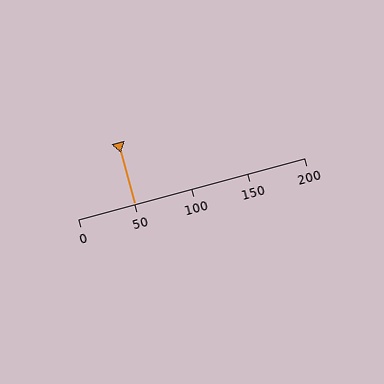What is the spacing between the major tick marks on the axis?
The major ticks are spaced 50 apart.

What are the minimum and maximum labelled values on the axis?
The axis runs from 0 to 200.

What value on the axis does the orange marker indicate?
The marker indicates approximately 50.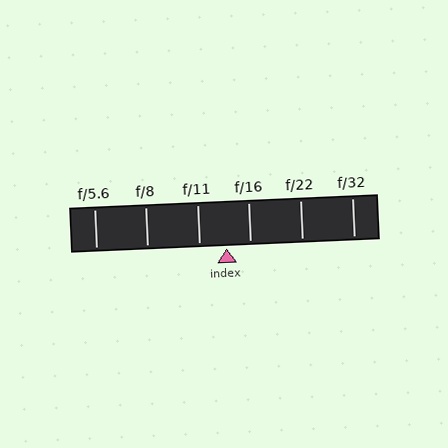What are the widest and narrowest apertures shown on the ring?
The widest aperture shown is f/5.6 and the narrowest is f/32.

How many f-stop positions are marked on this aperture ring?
There are 6 f-stop positions marked.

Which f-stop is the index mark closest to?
The index mark is closest to f/16.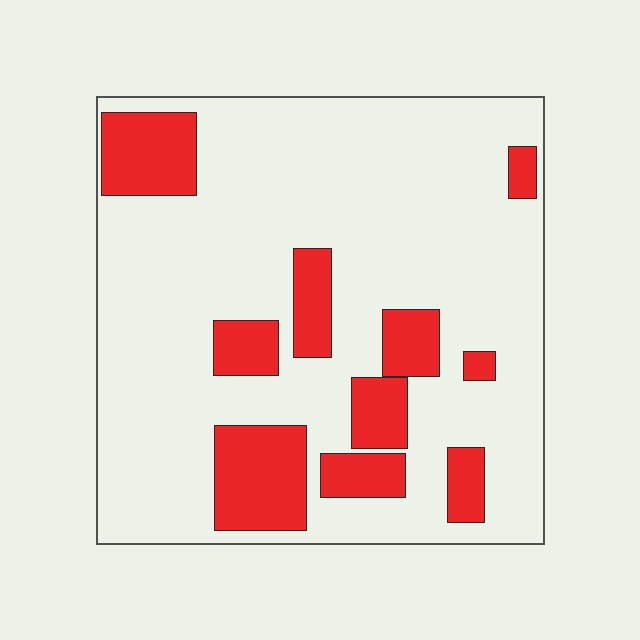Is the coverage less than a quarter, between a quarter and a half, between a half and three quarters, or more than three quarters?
Less than a quarter.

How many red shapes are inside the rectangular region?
10.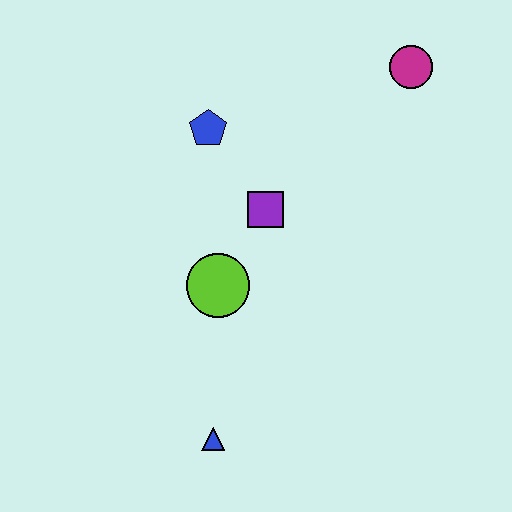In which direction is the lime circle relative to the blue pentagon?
The lime circle is below the blue pentagon.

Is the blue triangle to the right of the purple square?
No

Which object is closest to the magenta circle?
The purple square is closest to the magenta circle.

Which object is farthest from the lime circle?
The magenta circle is farthest from the lime circle.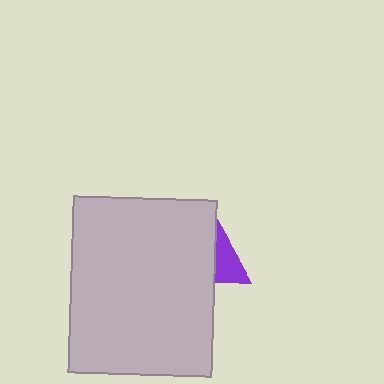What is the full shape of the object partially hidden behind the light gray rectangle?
The partially hidden object is a purple triangle.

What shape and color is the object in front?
The object in front is a light gray rectangle.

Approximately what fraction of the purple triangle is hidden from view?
Roughly 65% of the purple triangle is hidden behind the light gray rectangle.